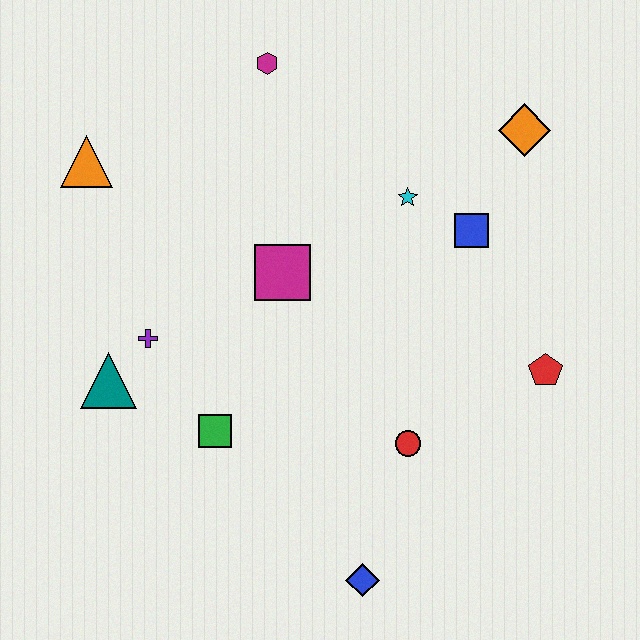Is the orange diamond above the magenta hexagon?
No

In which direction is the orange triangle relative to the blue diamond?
The orange triangle is above the blue diamond.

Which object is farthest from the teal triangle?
The orange diamond is farthest from the teal triangle.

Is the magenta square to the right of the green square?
Yes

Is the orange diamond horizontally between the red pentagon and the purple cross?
Yes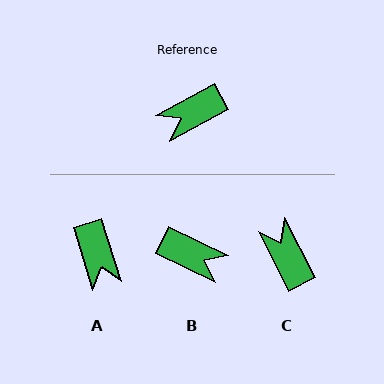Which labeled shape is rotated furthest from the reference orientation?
B, about 126 degrees away.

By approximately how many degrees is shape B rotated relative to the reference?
Approximately 126 degrees counter-clockwise.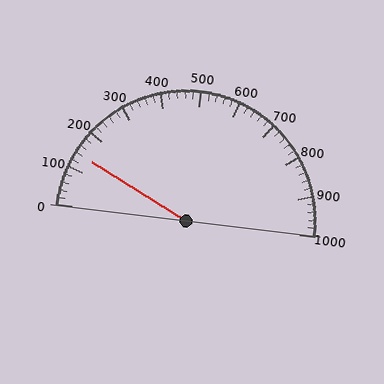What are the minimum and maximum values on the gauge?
The gauge ranges from 0 to 1000.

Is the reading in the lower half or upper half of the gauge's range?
The reading is in the lower half of the range (0 to 1000).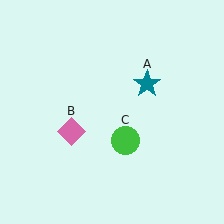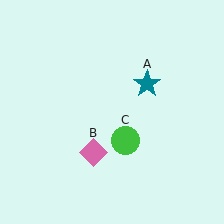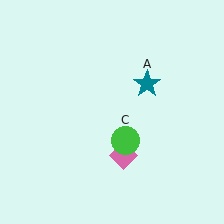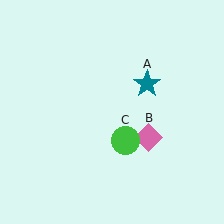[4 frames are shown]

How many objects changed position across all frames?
1 object changed position: pink diamond (object B).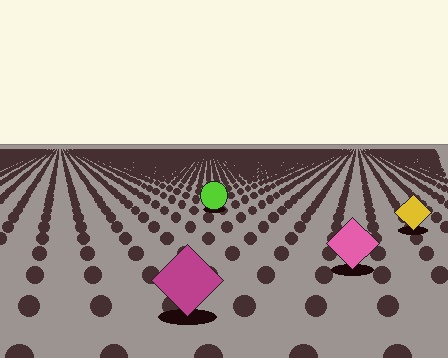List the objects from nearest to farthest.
From nearest to farthest: the magenta diamond, the pink diamond, the yellow diamond, the lime circle.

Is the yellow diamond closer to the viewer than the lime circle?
Yes. The yellow diamond is closer — you can tell from the texture gradient: the ground texture is coarser near it.